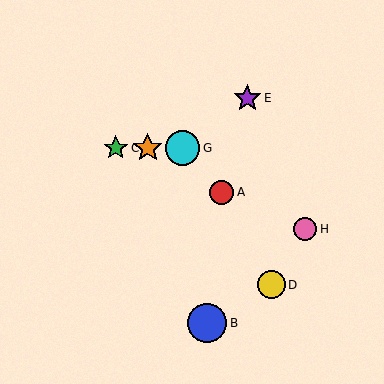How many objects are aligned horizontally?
3 objects (C, F, G) are aligned horizontally.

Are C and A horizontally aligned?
No, C is at y≈148 and A is at y≈192.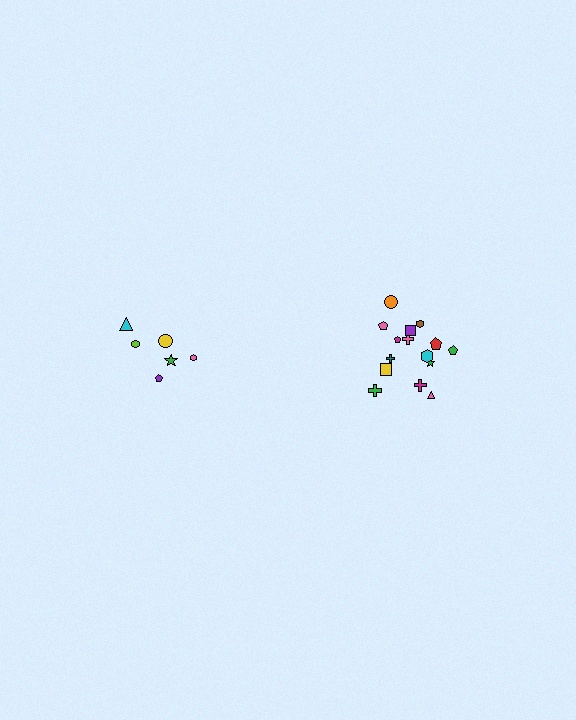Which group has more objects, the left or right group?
The right group.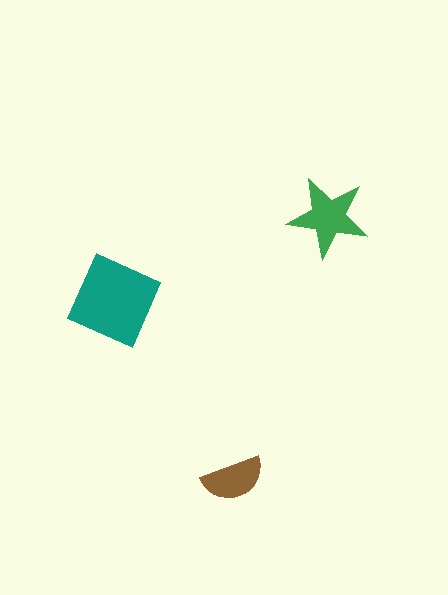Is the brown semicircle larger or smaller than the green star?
Smaller.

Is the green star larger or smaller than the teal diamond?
Smaller.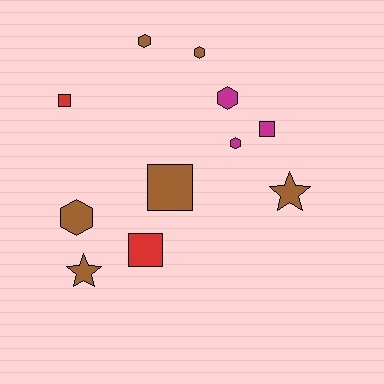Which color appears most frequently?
Brown, with 6 objects.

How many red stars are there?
There are no red stars.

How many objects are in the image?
There are 11 objects.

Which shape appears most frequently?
Hexagon, with 5 objects.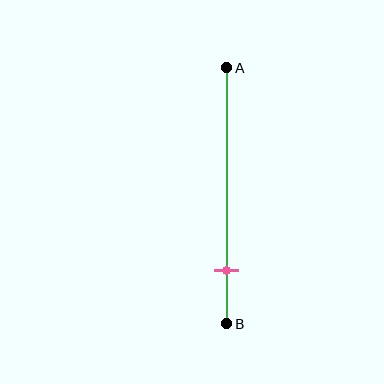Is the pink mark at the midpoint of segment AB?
No, the mark is at about 80% from A, not at the 50% midpoint.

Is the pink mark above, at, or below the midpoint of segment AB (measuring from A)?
The pink mark is below the midpoint of segment AB.